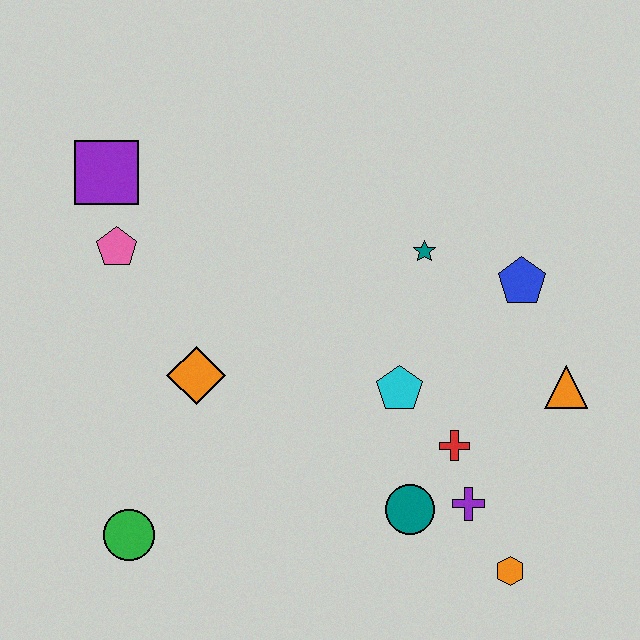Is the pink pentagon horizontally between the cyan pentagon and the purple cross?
No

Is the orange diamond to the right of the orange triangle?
No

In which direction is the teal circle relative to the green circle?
The teal circle is to the right of the green circle.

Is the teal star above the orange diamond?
Yes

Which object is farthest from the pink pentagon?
The orange hexagon is farthest from the pink pentagon.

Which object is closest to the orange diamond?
The pink pentagon is closest to the orange diamond.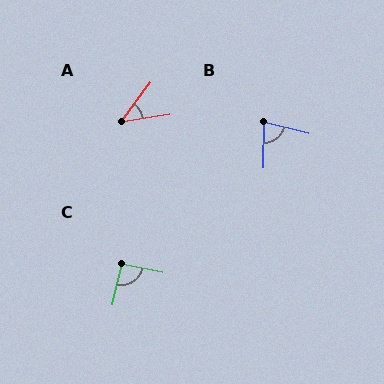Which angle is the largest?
C, at approximately 91 degrees.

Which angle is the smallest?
A, at approximately 45 degrees.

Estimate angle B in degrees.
Approximately 76 degrees.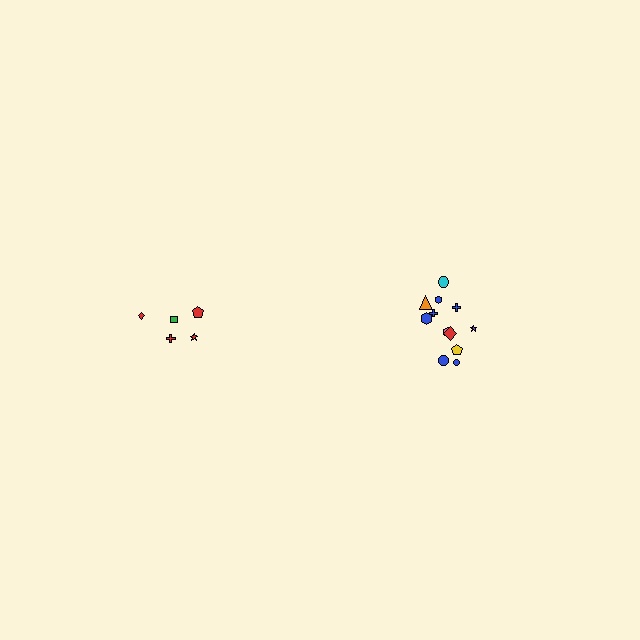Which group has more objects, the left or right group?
The right group.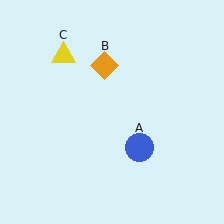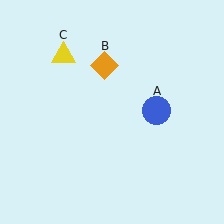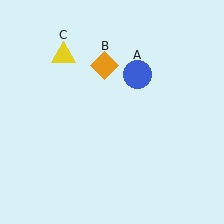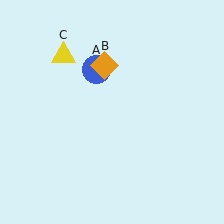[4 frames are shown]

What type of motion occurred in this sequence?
The blue circle (object A) rotated counterclockwise around the center of the scene.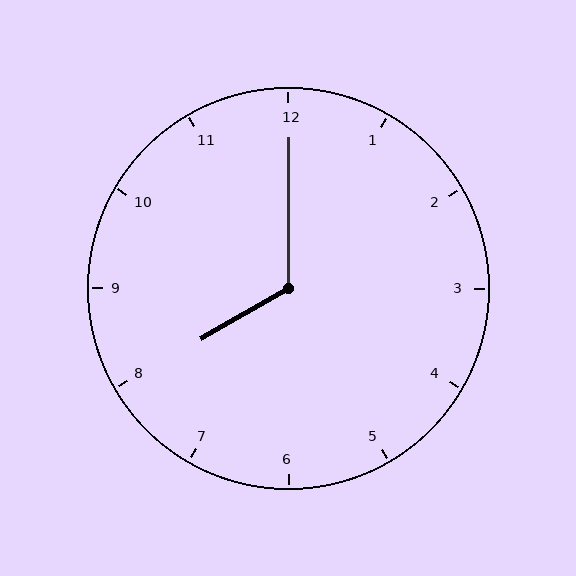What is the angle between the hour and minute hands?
Approximately 120 degrees.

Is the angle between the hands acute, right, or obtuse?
It is obtuse.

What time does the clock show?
8:00.